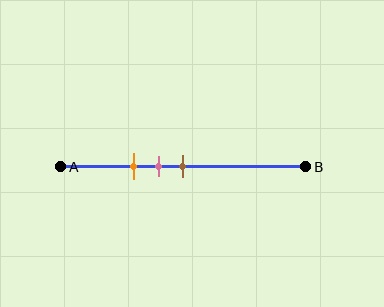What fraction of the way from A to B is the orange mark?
The orange mark is approximately 30% (0.3) of the way from A to B.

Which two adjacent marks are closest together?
The pink and brown marks are the closest adjacent pair.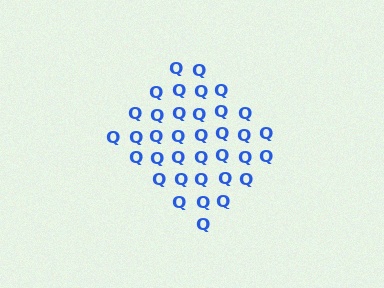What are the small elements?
The small elements are letter Q's.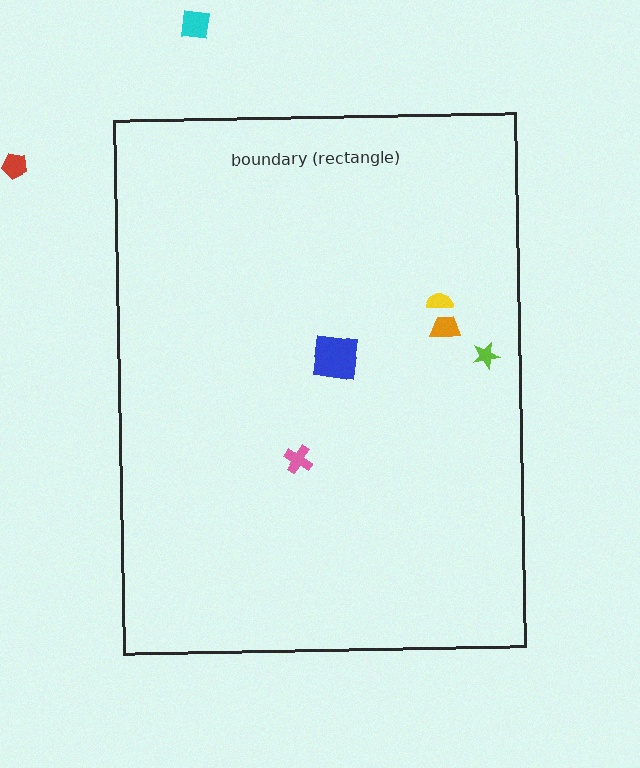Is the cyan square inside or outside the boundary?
Outside.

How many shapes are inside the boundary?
5 inside, 2 outside.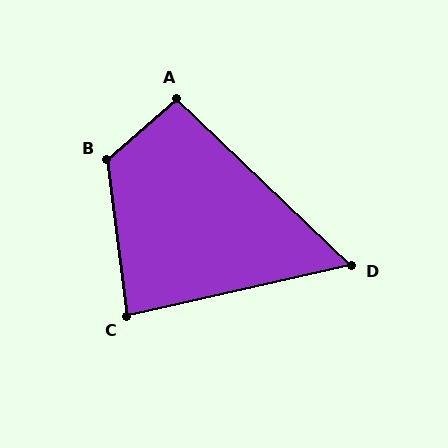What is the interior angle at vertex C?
Approximately 84 degrees (acute).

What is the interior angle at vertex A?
Approximately 96 degrees (obtuse).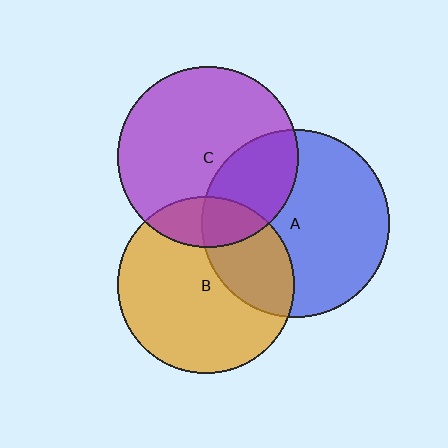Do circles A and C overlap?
Yes.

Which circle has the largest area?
Circle A (blue).